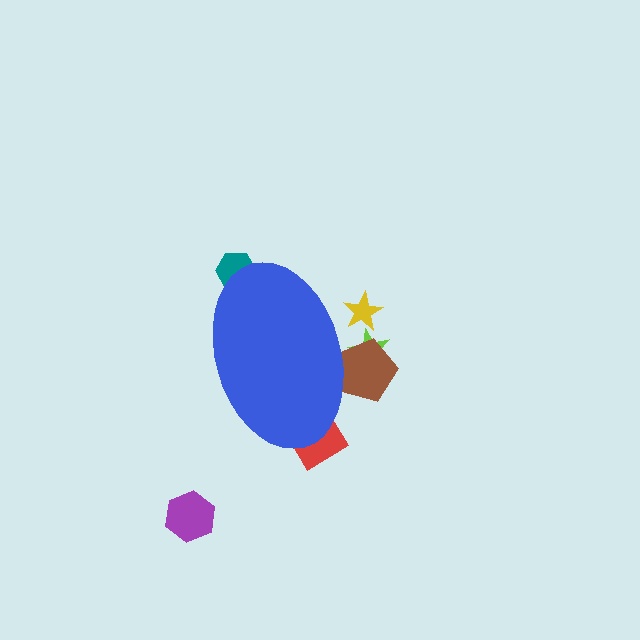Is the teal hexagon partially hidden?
Yes, the teal hexagon is partially hidden behind the blue ellipse.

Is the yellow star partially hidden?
Yes, the yellow star is partially hidden behind the blue ellipse.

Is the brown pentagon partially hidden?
Yes, the brown pentagon is partially hidden behind the blue ellipse.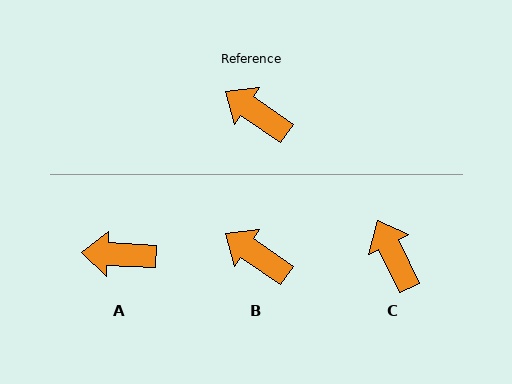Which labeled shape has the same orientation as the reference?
B.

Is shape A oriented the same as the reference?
No, it is off by about 31 degrees.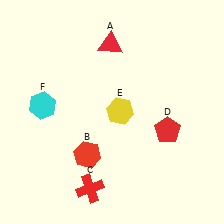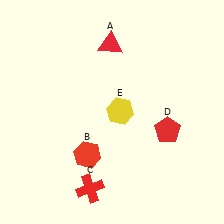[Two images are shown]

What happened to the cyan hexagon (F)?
The cyan hexagon (F) was removed in Image 2. It was in the top-left area of Image 1.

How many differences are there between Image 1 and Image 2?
There is 1 difference between the two images.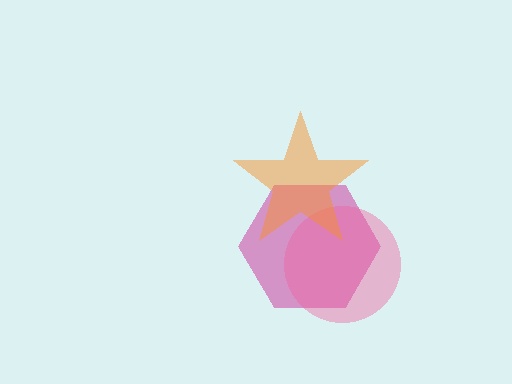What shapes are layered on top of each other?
The layered shapes are: a magenta hexagon, a pink circle, an orange star.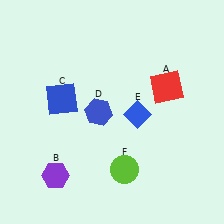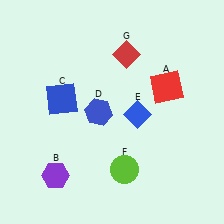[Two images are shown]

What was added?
A red diamond (G) was added in Image 2.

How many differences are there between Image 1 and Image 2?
There is 1 difference between the two images.